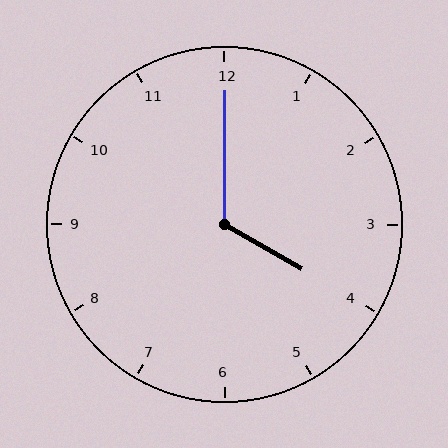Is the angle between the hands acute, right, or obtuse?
It is obtuse.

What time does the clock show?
4:00.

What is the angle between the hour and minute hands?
Approximately 120 degrees.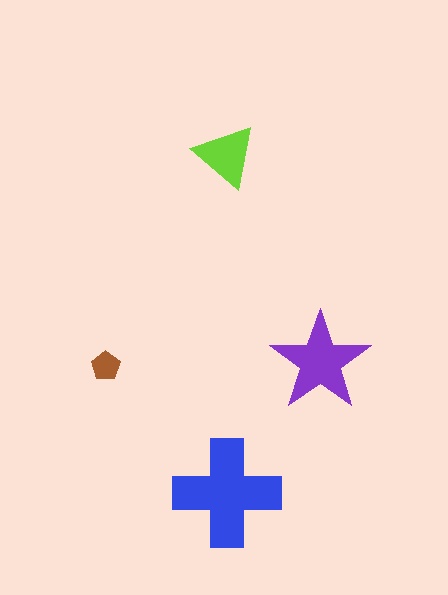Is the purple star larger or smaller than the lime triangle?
Larger.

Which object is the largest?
The blue cross.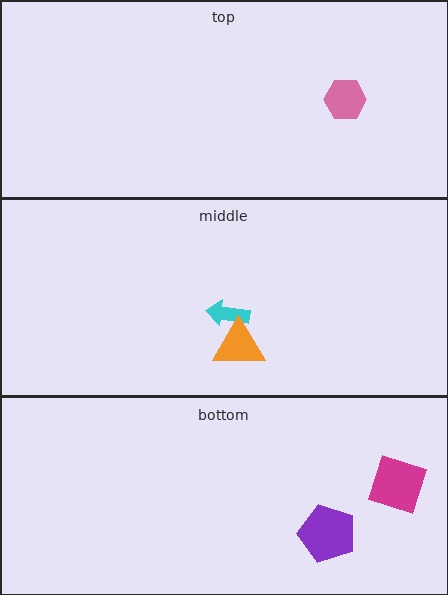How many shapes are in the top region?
1.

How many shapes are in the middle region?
2.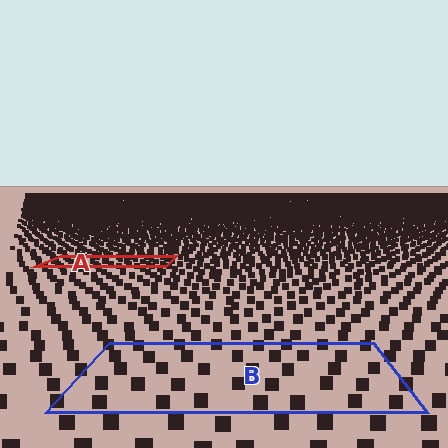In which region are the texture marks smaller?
The texture marks are smaller in region A, because it is farther away.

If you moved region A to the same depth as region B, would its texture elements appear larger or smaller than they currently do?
They would appear larger. At a closer depth, the same texture elements are projected at a bigger on-screen size.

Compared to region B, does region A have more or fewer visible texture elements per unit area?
Region A has more texture elements per unit area — they are packed more densely because it is farther away.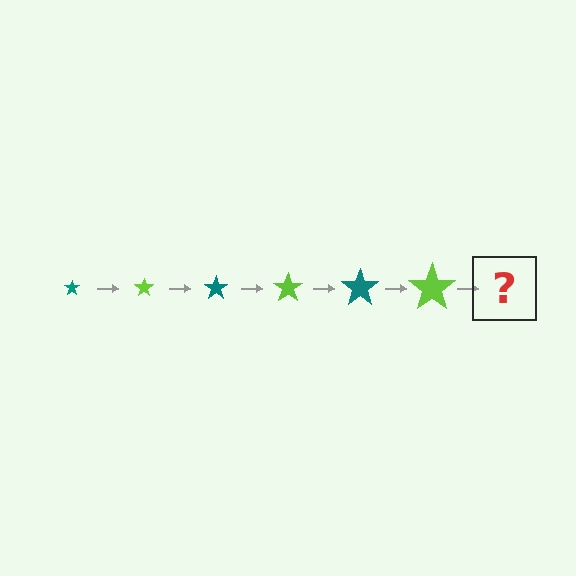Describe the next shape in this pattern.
It should be a teal star, larger than the previous one.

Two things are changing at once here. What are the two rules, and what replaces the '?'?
The two rules are that the star grows larger each step and the color cycles through teal and lime. The '?' should be a teal star, larger than the previous one.